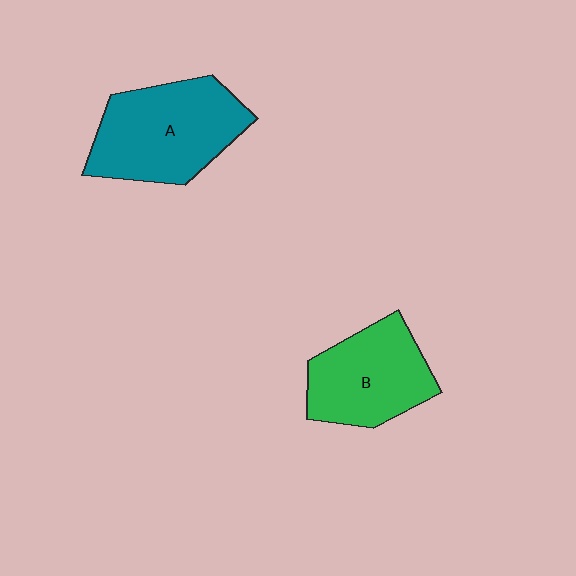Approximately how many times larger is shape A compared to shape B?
Approximately 1.2 times.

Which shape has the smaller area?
Shape B (green).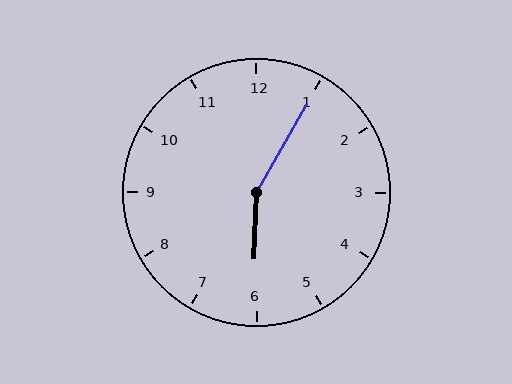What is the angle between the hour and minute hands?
Approximately 152 degrees.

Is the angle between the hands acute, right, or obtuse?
It is obtuse.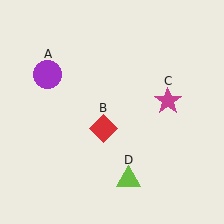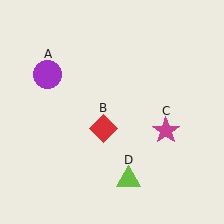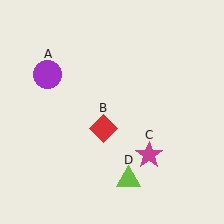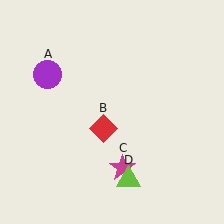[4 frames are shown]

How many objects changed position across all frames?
1 object changed position: magenta star (object C).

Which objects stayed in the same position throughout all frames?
Purple circle (object A) and red diamond (object B) and lime triangle (object D) remained stationary.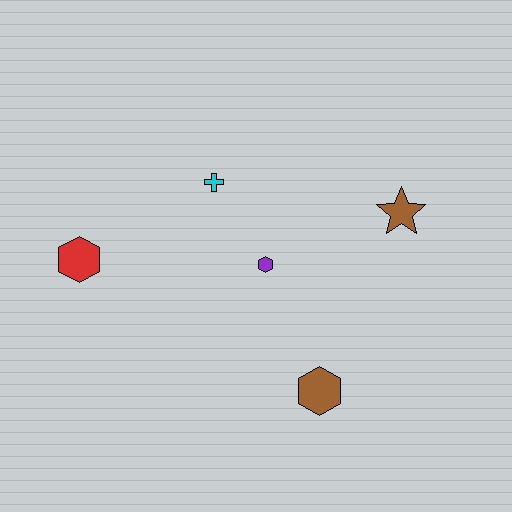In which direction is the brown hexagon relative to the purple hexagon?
The brown hexagon is below the purple hexagon.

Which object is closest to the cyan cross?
The purple hexagon is closest to the cyan cross.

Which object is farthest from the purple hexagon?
The red hexagon is farthest from the purple hexagon.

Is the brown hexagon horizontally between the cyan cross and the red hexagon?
No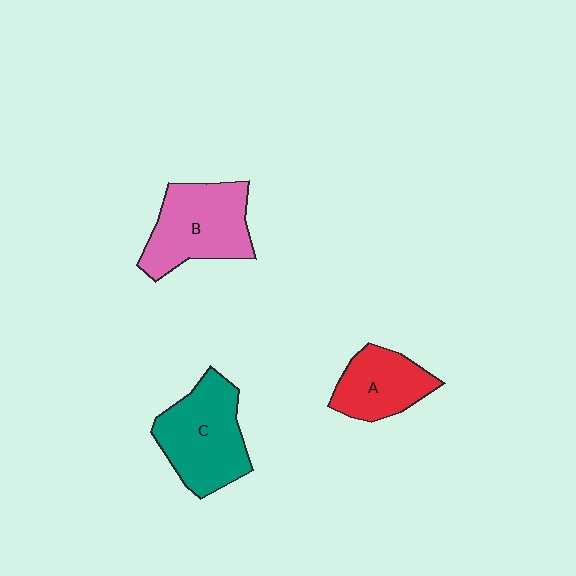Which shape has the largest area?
Shape C (teal).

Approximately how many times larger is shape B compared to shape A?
Approximately 1.4 times.